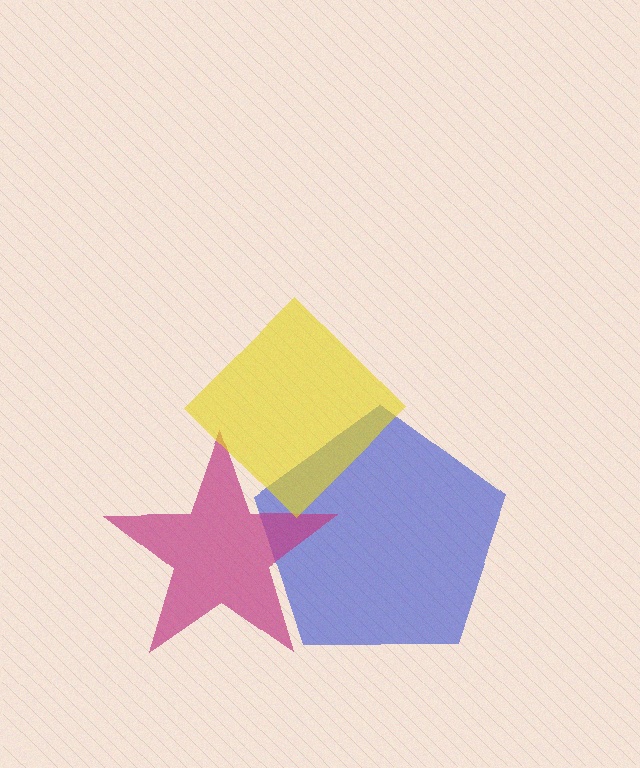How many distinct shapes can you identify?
There are 3 distinct shapes: a blue pentagon, a magenta star, a yellow diamond.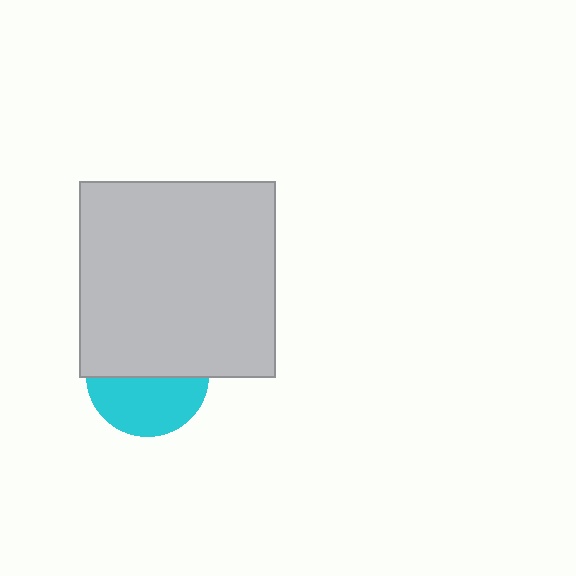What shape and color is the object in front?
The object in front is a light gray square.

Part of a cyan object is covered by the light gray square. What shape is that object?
It is a circle.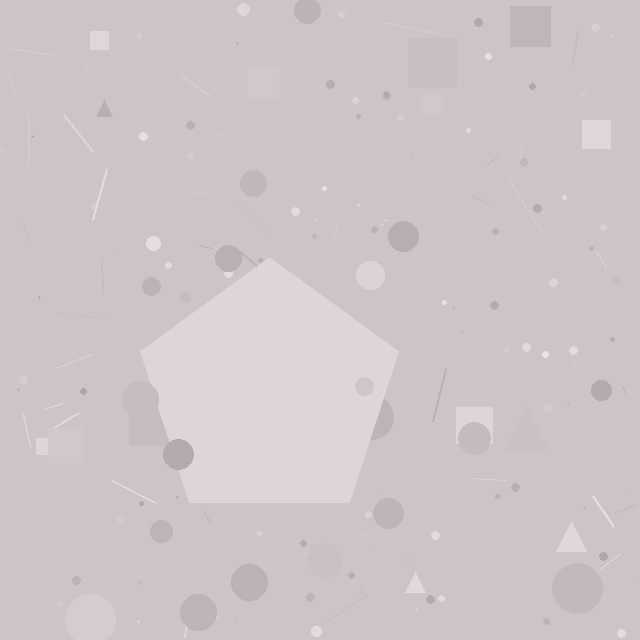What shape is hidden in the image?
A pentagon is hidden in the image.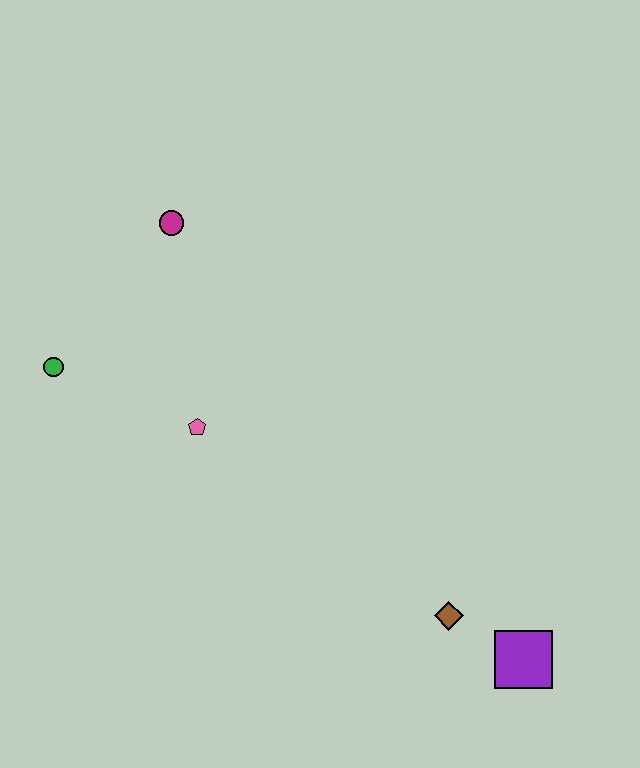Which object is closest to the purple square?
The brown diamond is closest to the purple square.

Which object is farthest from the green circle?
The purple square is farthest from the green circle.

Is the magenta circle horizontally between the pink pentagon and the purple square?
No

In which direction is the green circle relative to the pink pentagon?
The green circle is to the left of the pink pentagon.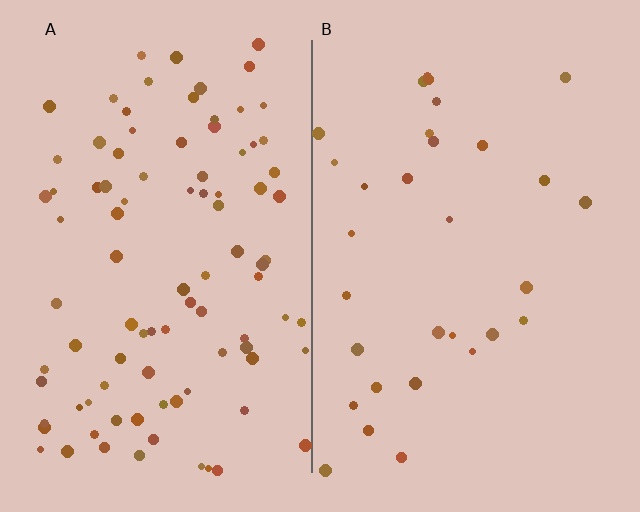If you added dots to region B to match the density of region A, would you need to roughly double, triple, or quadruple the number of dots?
Approximately triple.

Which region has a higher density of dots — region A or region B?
A (the left).